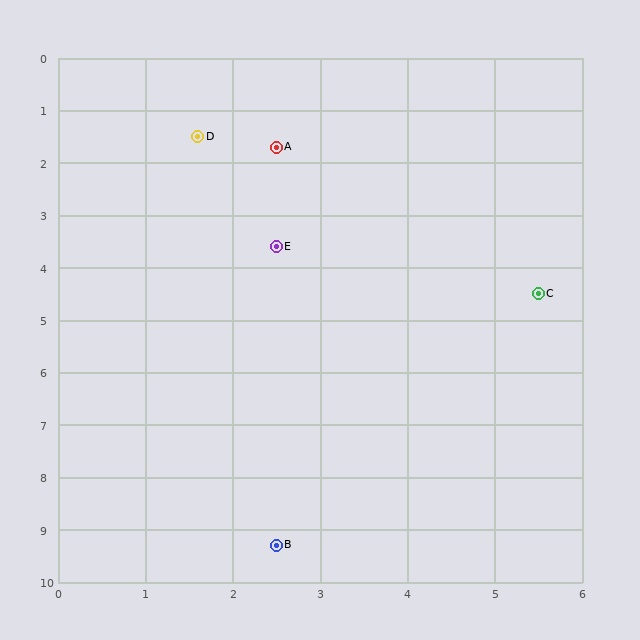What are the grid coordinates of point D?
Point D is at approximately (1.6, 1.5).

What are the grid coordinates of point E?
Point E is at approximately (2.5, 3.6).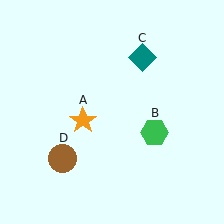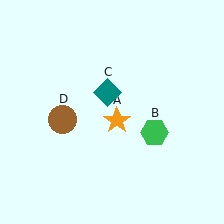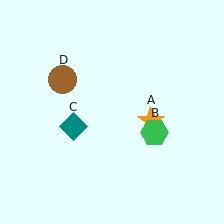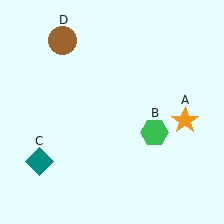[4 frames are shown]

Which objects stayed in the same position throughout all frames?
Green hexagon (object B) remained stationary.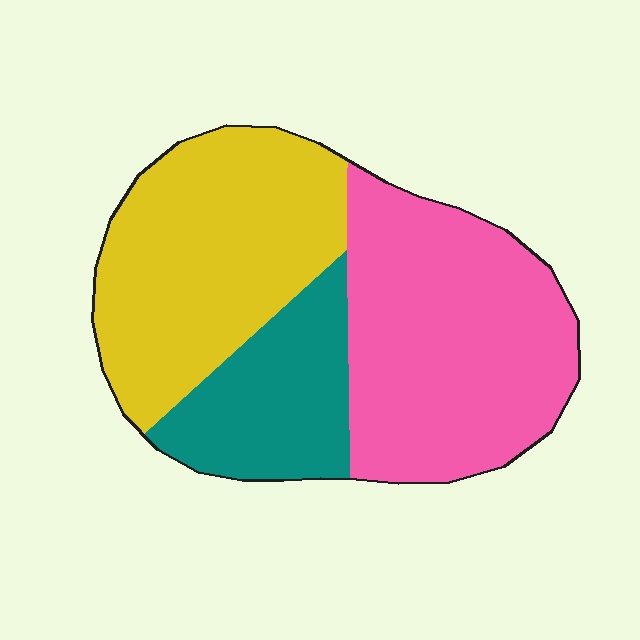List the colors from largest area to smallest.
From largest to smallest: pink, yellow, teal.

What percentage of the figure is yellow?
Yellow takes up about three eighths (3/8) of the figure.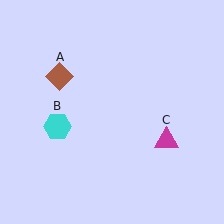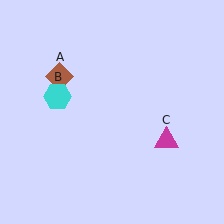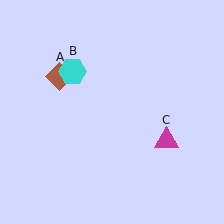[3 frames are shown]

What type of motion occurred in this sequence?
The cyan hexagon (object B) rotated clockwise around the center of the scene.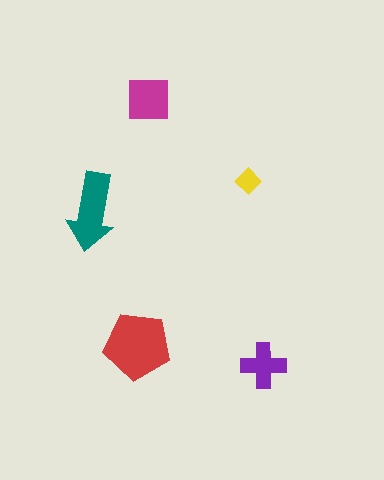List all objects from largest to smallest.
The red pentagon, the teal arrow, the magenta square, the purple cross, the yellow diamond.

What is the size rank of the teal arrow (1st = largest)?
2nd.